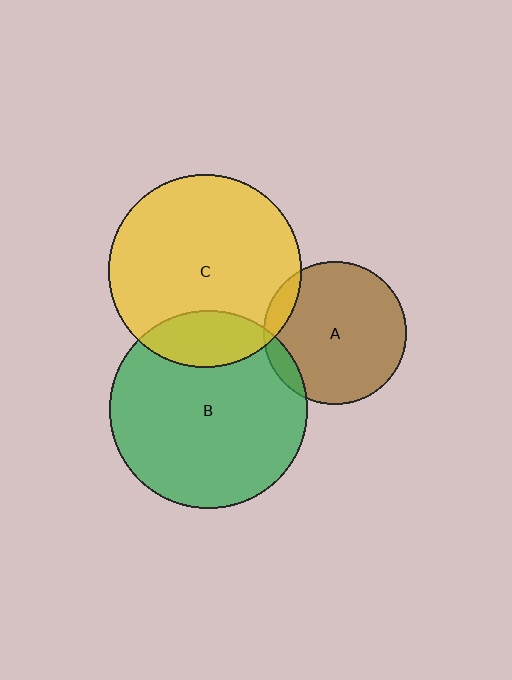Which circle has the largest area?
Circle B (green).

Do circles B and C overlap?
Yes.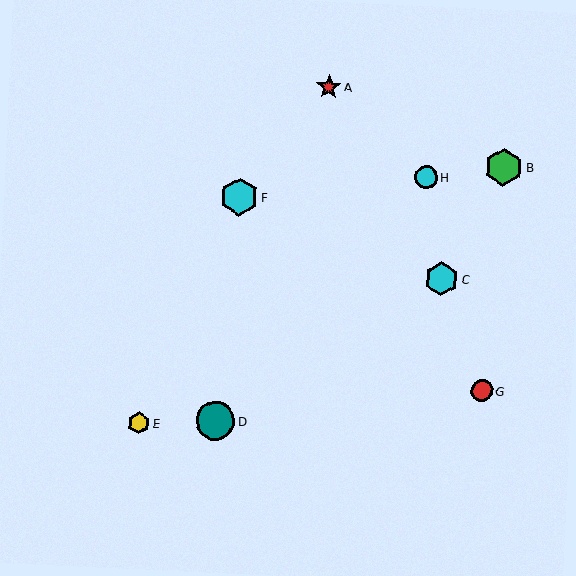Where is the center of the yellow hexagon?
The center of the yellow hexagon is at (139, 423).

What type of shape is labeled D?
Shape D is a teal circle.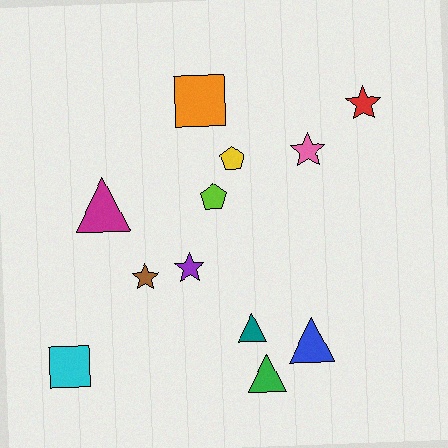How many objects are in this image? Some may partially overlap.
There are 12 objects.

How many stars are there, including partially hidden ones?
There are 4 stars.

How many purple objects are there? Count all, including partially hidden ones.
There is 1 purple object.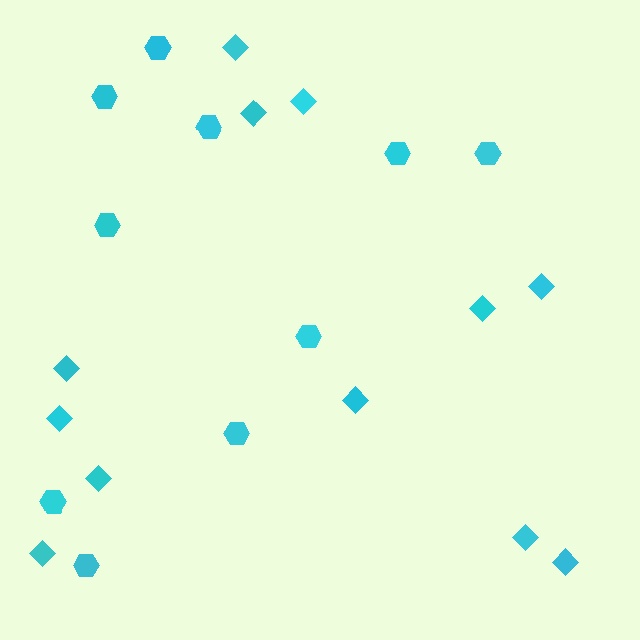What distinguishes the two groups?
There are 2 groups: one group of hexagons (10) and one group of diamonds (12).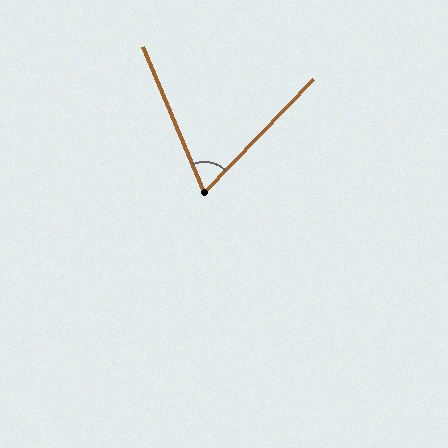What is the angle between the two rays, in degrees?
Approximately 66 degrees.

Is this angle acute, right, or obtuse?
It is acute.